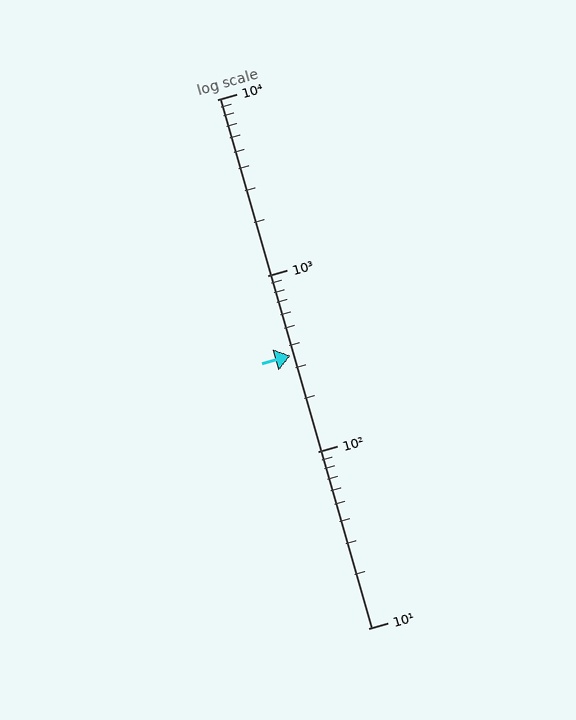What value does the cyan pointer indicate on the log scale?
The pointer indicates approximately 350.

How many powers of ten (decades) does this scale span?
The scale spans 3 decades, from 10 to 10000.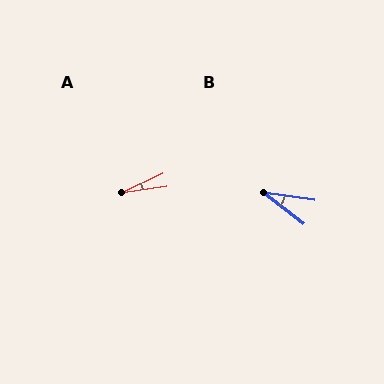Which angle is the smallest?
A, at approximately 17 degrees.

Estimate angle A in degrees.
Approximately 17 degrees.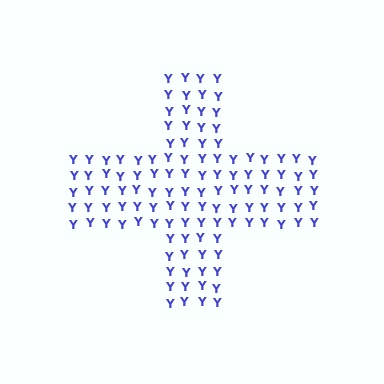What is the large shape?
The large shape is a cross.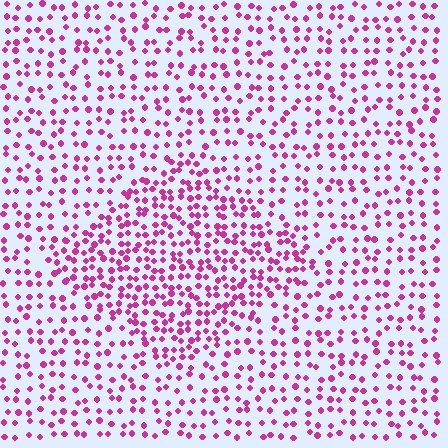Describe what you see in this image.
The image contains small magenta elements arranged at two different densities. A diamond-shaped region is visible where the elements are more densely packed than the surrounding area.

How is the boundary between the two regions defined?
The boundary is defined by a change in element density (approximately 1.7x ratio). All elements are the same color, size, and shape.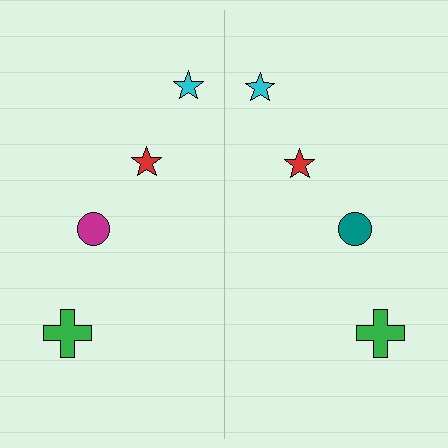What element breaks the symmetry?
The teal circle on the right side breaks the symmetry — its mirror counterpart is magenta.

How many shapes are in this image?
There are 8 shapes in this image.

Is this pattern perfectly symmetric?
No, the pattern is not perfectly symmetric. The teal circle on the right side breaks the symmetry — its mirror counterpart is magenta.